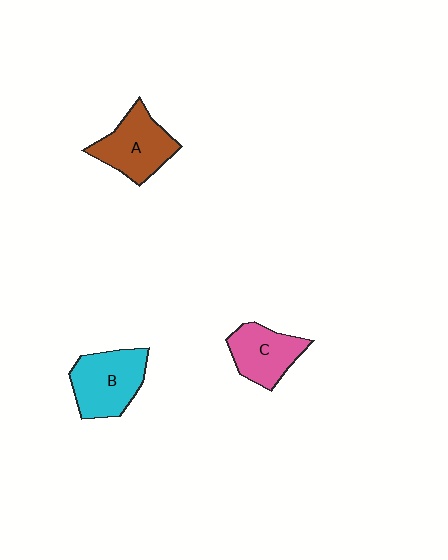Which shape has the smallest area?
Shape C (pink).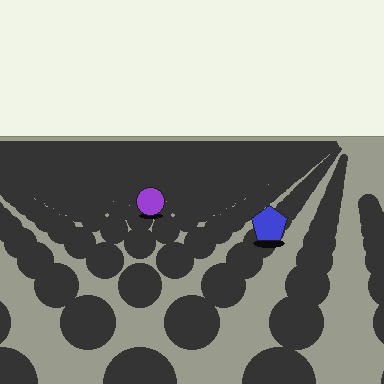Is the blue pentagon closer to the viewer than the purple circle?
Yes. The blue pentagon is closer — you can tell from the texture gradient: the ground texture is coarser near it.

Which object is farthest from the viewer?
The purple circle is farthest from the viewer. It appears smaller and the ground texture around it is denser.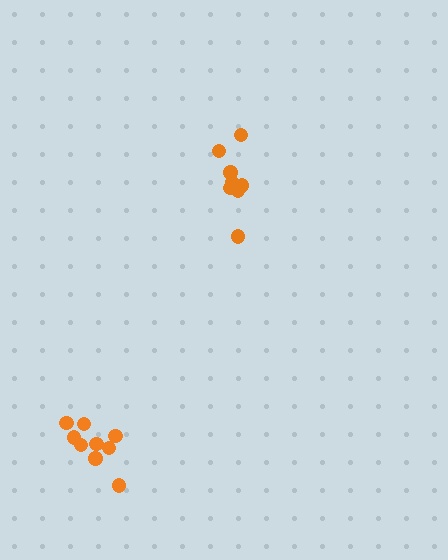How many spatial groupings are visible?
There are 2 spatial groupings.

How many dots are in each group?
Group 1: 9 dots, Group 2: 8 dots (17 total).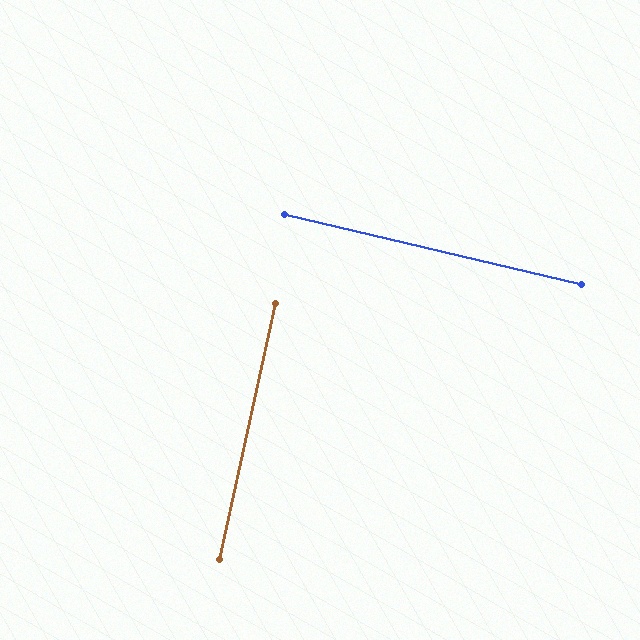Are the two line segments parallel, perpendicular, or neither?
Perpendicular — they meet at approximately 89°.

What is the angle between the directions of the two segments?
Approximately 89 degrees.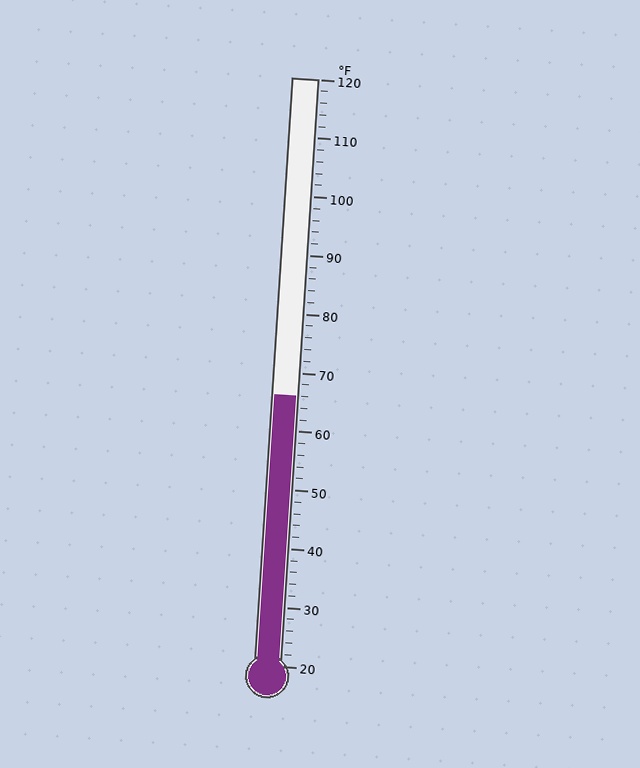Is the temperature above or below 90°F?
The temperature is below 90°F.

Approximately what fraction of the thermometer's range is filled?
The thermometer is filled to approximately 45% of its range.